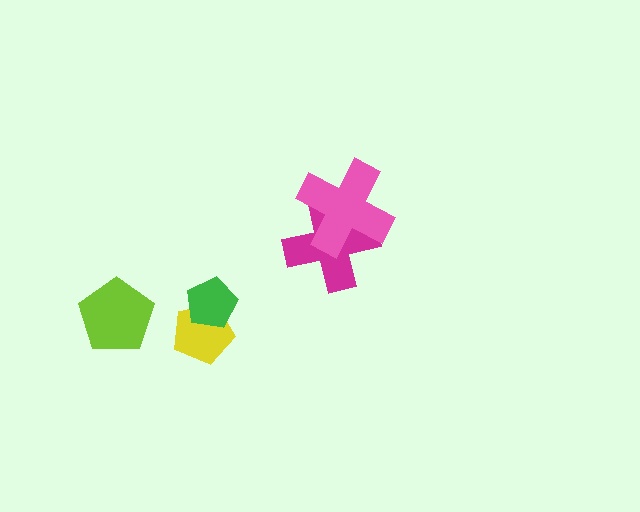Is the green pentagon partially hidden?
No, no other shape covers it.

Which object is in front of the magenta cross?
The pink cross is in front of the magenta cross.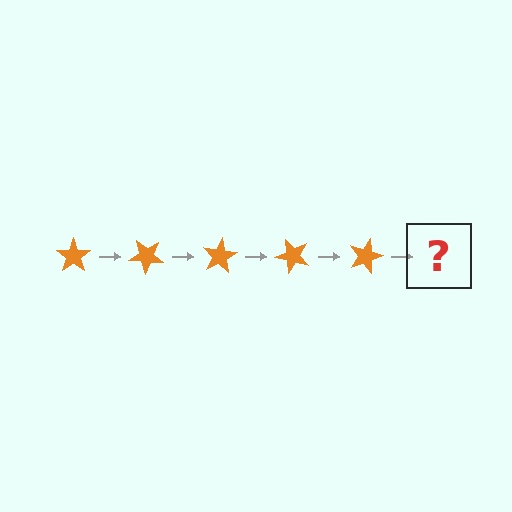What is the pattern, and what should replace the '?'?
The pattern is that the star rotates 40 degrees each step. The '?' should be an orange star rotated 200 degrees.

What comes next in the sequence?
The next element should be an orange star rotated 200 degrees.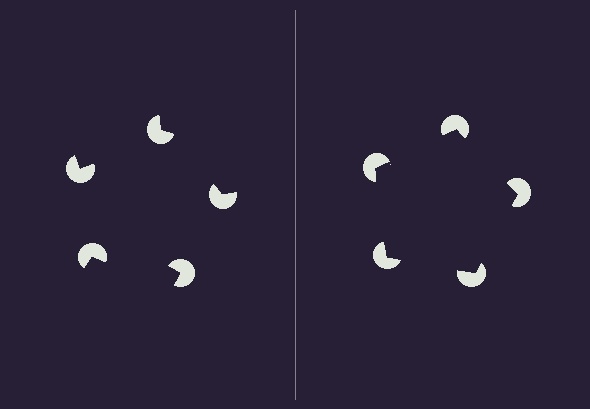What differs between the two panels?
The pac-man discs are positioned identically on both sides; only the wedge orientations differ. On the right they align to a pentagon; on the left they are misaligned.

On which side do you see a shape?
An illusory pentagon appears on the right side. On the left side the wedge cuts are rotated, so no coherent shape forms.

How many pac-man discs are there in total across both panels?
10 — 5 on each side.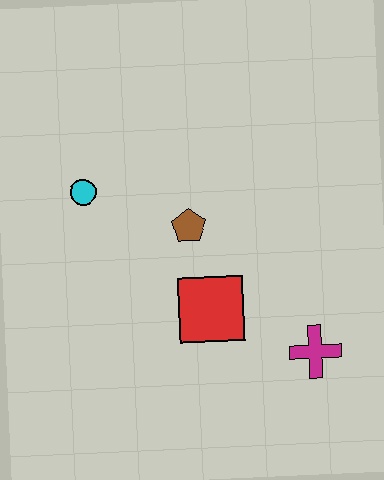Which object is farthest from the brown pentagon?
The magenta cross is farthest from the brown pentagon.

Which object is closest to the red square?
The brown pentagon is closest to the red square.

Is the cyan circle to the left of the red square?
Yes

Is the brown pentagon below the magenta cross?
No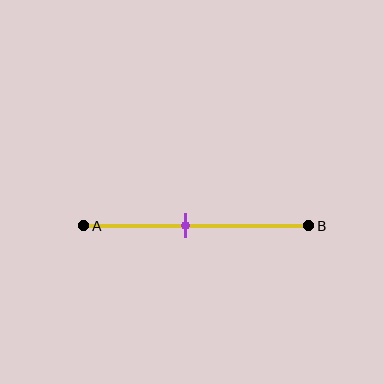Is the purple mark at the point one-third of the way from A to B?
No, the mark is at about 45% from A, not at the 33% one-third point.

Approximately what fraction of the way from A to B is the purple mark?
The purple mark is approximately 45% of the way from A to B.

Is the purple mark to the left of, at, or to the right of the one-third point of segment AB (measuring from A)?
The purple mark is to the right of the one-third point of segment AB.